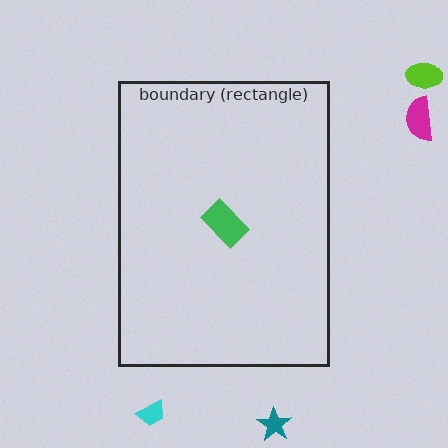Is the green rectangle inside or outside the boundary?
Inside.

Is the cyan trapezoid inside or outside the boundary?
Outside.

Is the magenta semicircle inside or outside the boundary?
Outside.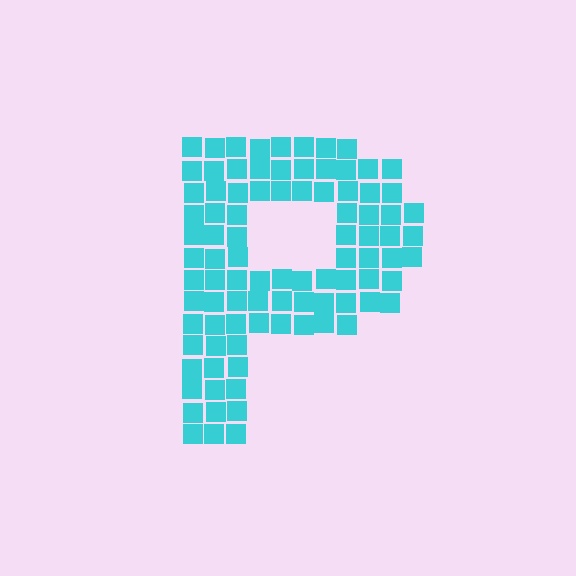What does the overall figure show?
The overall figure shows the letter P.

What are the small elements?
The small elements are squares.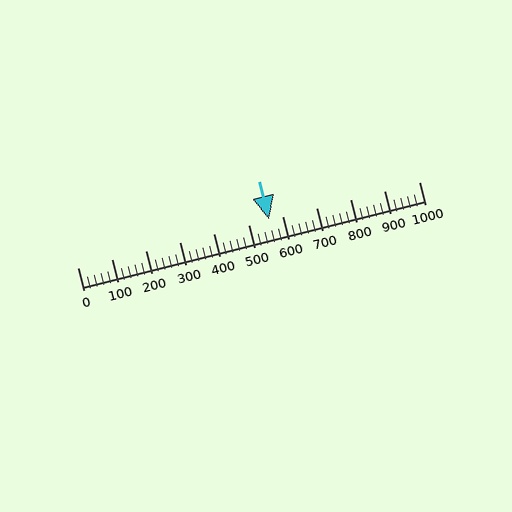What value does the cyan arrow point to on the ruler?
The cyan arrow points to approximately 560.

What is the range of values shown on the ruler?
The ruler shows values from 0 to 1000.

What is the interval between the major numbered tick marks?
The major tick marks are spaced 100 units apart.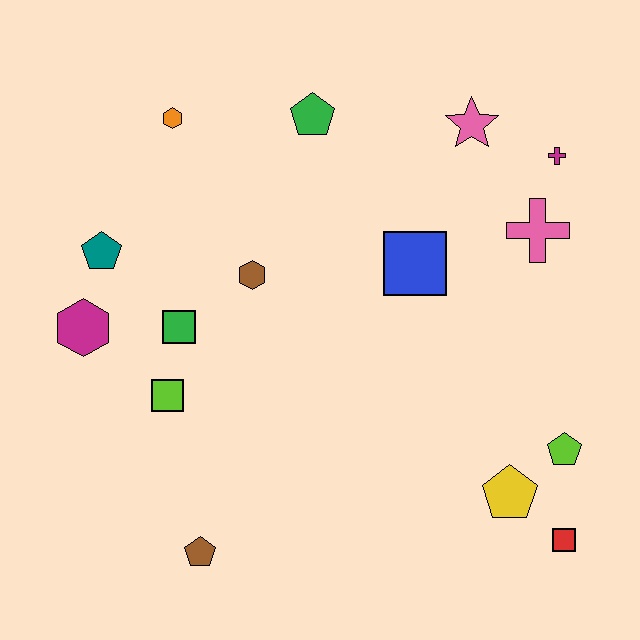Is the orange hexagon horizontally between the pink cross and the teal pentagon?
Yes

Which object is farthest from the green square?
The red square is farthest from the green square.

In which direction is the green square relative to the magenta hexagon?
The green square is to the right of the magenta hexagon.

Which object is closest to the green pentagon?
The orange hexagon is closest to the green pentagon.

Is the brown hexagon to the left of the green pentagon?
Yes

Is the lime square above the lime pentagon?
Yes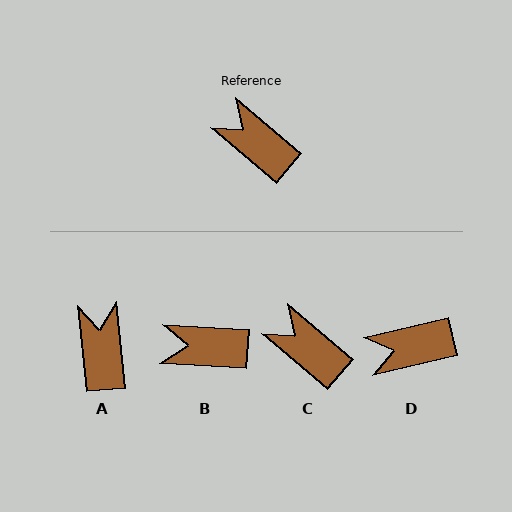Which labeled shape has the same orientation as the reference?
C.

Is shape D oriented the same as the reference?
No, it is off by about 54 degrees.